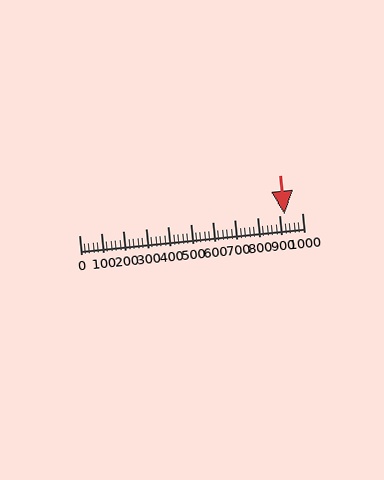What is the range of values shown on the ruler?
The ruler shows values from 0 to 1000.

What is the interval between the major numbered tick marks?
The major tick marks are spaced 100 units apart.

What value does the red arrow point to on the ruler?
The red arrow points to approximately 924.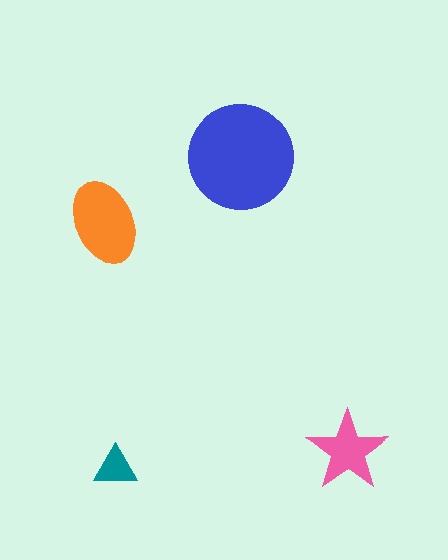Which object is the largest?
The blue circle.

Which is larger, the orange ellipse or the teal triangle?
The orange ellipse.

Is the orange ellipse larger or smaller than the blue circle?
Smaller.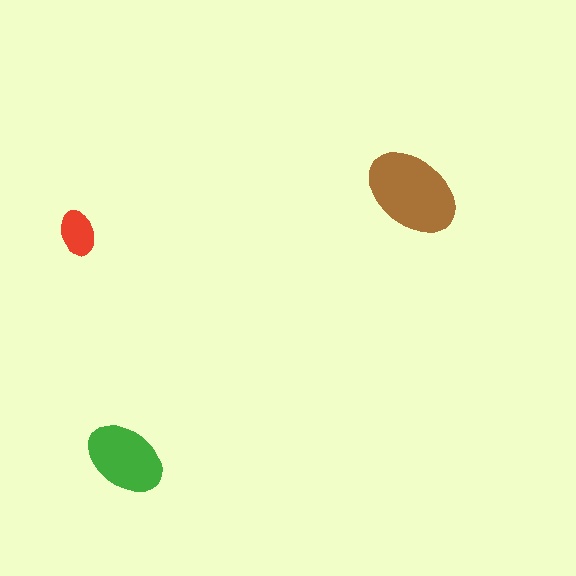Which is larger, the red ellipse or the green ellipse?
The green one.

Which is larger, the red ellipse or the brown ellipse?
The brown one.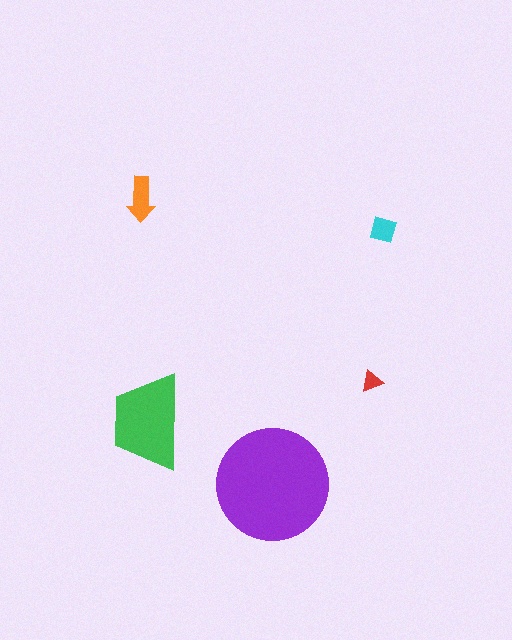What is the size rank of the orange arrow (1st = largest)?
3rd.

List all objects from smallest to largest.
The red triangle, the cyan square, the orange arrow, the green trapezoid, the purple circle.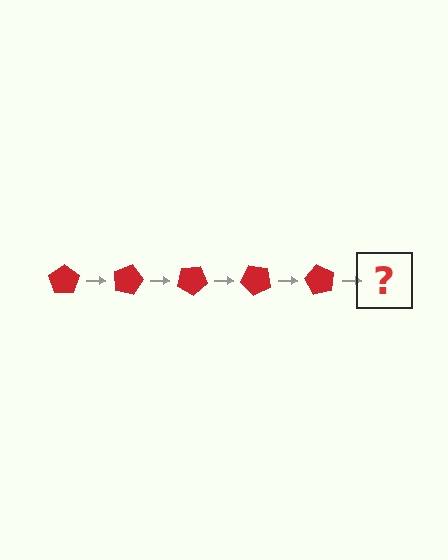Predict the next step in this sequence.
The next step is a red pentagon rotated 75 degrees.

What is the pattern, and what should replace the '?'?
The pattern is that the pentagon rotates 15 degrees each step. The '?' should be a red pentagon rotated 75 degrees.